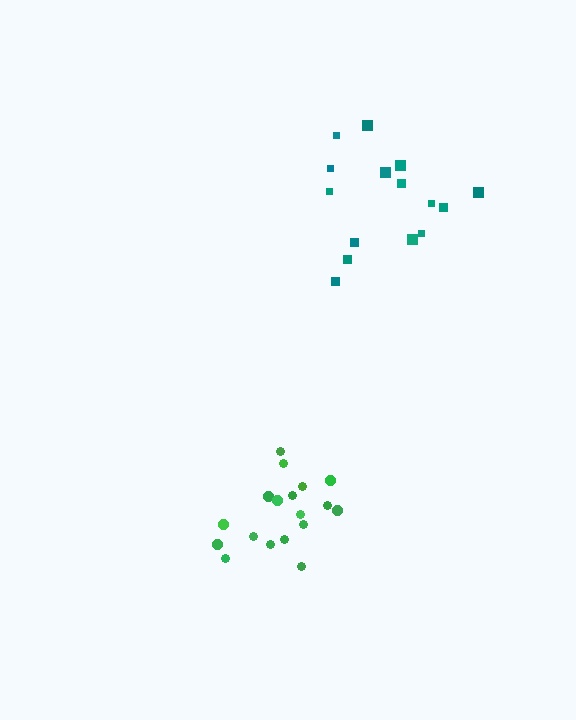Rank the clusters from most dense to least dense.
green, teal.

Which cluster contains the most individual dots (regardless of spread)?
Green (18).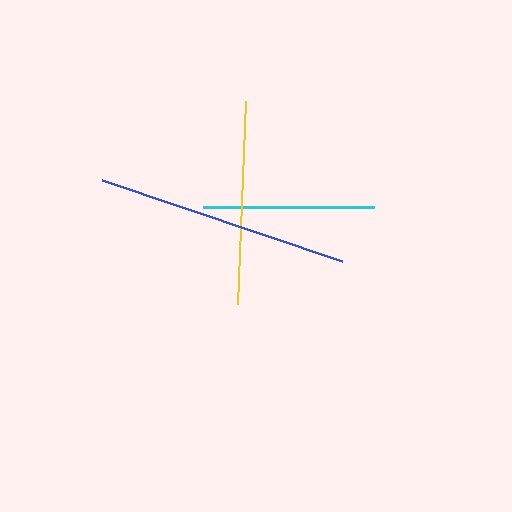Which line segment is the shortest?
The cyan line is the shortest at approximately 171 pixels.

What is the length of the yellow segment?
The yellow segment is approximately 203 pixels long.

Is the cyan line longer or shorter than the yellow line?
The yellow line is longer than the cyan line.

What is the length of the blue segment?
The blue segment is approximately 253 pixels long.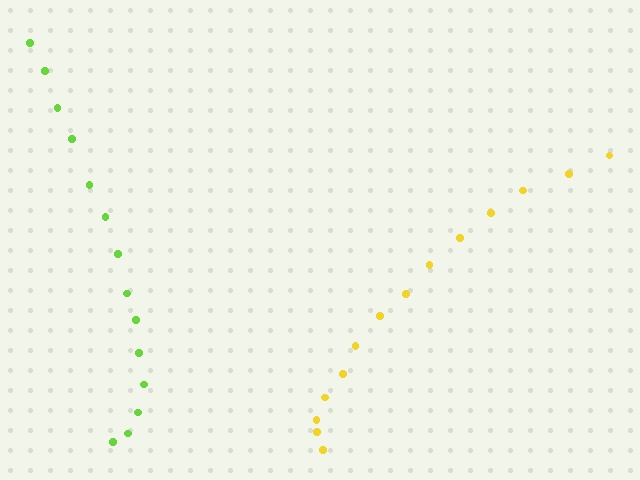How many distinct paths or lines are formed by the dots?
There are 2 distinct paths.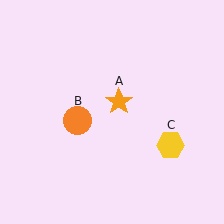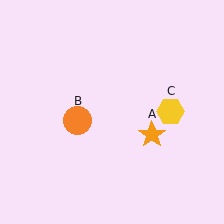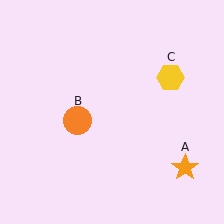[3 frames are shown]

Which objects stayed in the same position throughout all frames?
Orange circle (object B) remained stationary.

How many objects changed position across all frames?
2 objects changed position: orange star (object A), yellow hexagon (object C).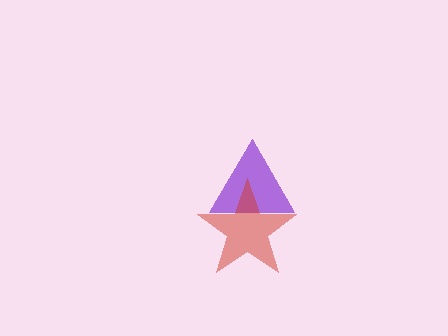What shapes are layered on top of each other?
The layered shapes are: a purple triangle, a red star.